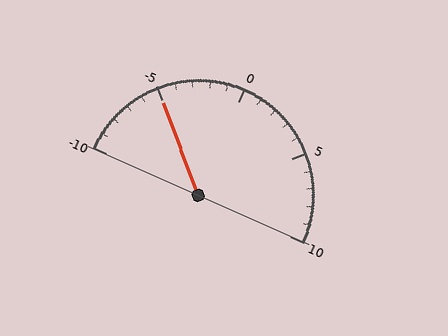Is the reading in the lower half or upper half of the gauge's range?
The reading is in the lower half of the range (-10 to 10).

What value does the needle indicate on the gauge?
The needle indicates approximately -5.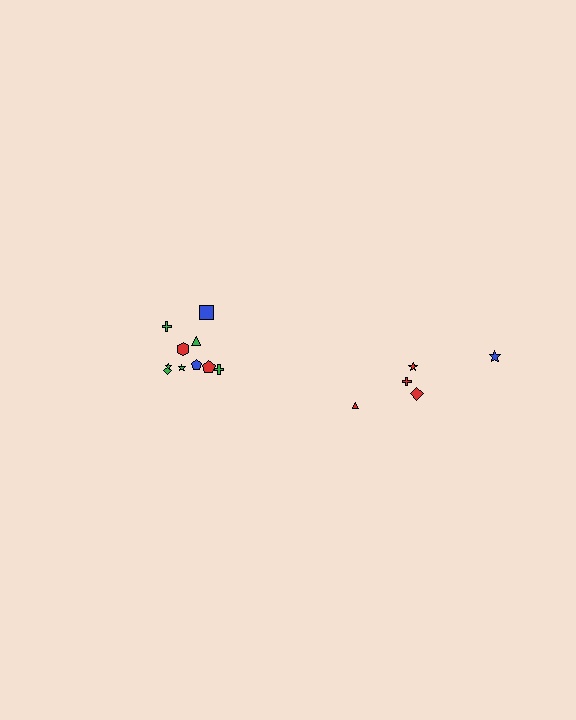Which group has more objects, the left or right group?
The left group.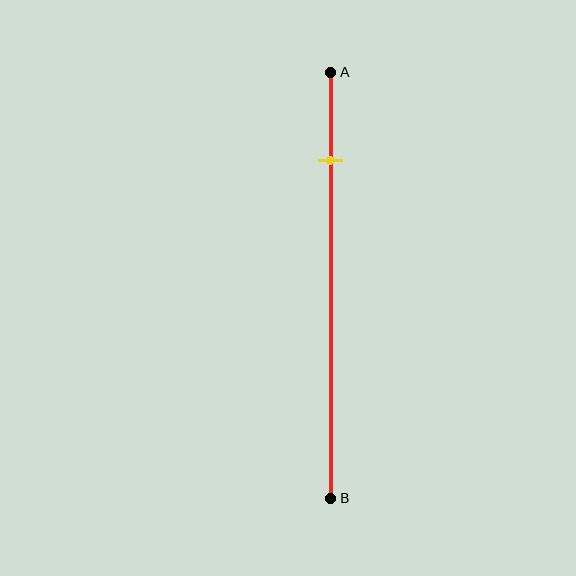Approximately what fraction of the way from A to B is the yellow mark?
The yellow mark is approximately 20% of the way from A to B.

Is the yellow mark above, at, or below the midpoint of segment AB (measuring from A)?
The yellow mark is above the midpoint of segment AB.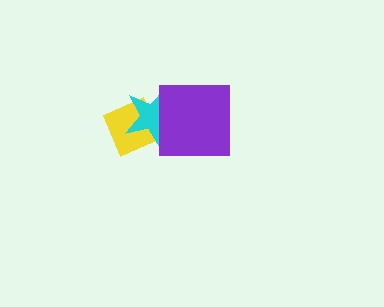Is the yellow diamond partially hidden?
Yes, it is partially covered by another shape.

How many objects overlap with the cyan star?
2 objects overlap with the cyan star.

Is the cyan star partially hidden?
Yes, it is partially covered by another shape.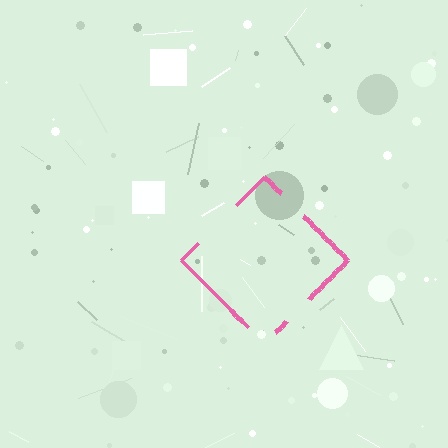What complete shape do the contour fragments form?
The contour fragments form a diamond.